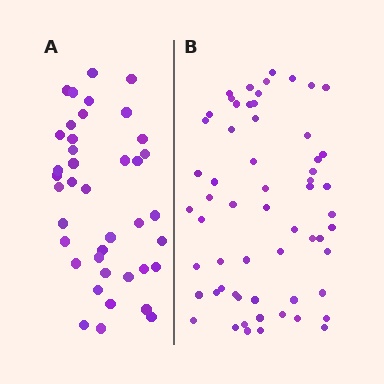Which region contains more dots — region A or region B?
Region B (the right region) has more dots.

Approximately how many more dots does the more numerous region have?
Region B has approximately 20 more dots than region A.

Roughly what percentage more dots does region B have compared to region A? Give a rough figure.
About 50% more.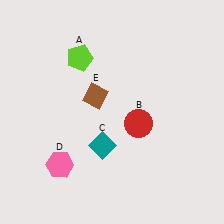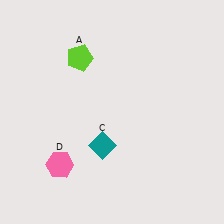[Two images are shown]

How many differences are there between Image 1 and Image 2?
There are 2 differences between the two images.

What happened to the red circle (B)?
The red circle (B) was removed in Image 2. It was in the bottom-right area of Image 1.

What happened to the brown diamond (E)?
The brown diamond (E) was removed in Image 2. It was in the top-left area of Image 1.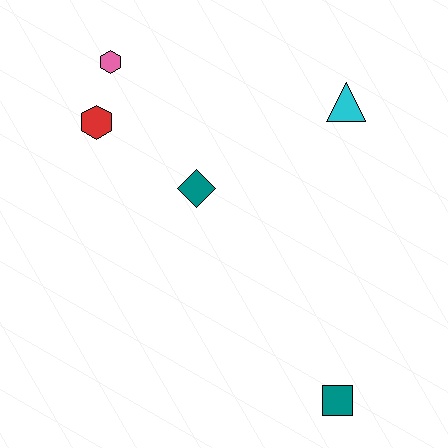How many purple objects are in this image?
There are no purple objects.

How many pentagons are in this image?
There are no pentagons.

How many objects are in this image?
There are 5 objects.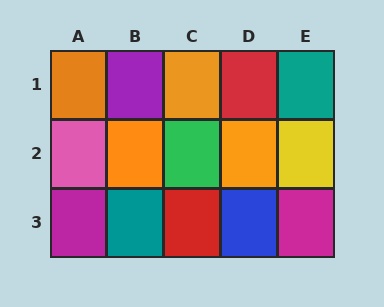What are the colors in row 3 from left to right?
Magenta, teal, red, blue, magenta.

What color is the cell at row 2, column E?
Yellow.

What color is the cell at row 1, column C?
Orange.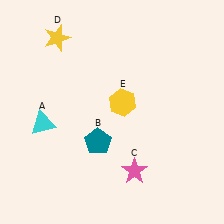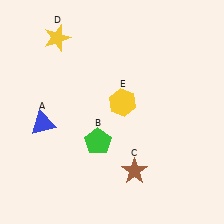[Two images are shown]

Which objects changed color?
A changed from cyan to blue. B changed from teal to green. C changed from pink to brown.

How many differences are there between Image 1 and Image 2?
There are 3 differences between the two images.